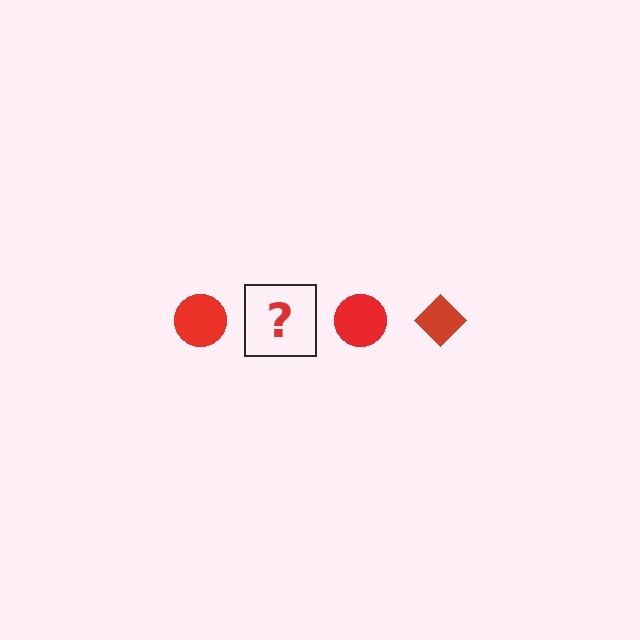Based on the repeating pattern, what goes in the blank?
The blank should be a red diamond.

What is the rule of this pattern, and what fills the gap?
The rule is that the pattern cycles through circle, diamond shapes in red. The gap should be filled with a red diamond.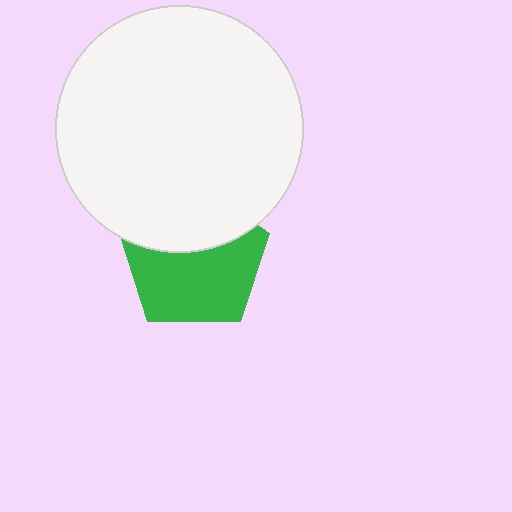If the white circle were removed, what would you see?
You would see the complete green pentagon.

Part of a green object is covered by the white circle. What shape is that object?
It is a pentagon.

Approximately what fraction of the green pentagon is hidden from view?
Roughly 39% of the green pentagon is hidden behind the white circle.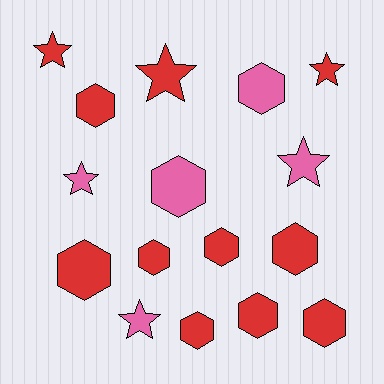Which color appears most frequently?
Red, with 11 objects.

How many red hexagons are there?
There are 8 red hexagons.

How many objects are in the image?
There are 16 objects.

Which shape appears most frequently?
Hexagon, with 10 objects.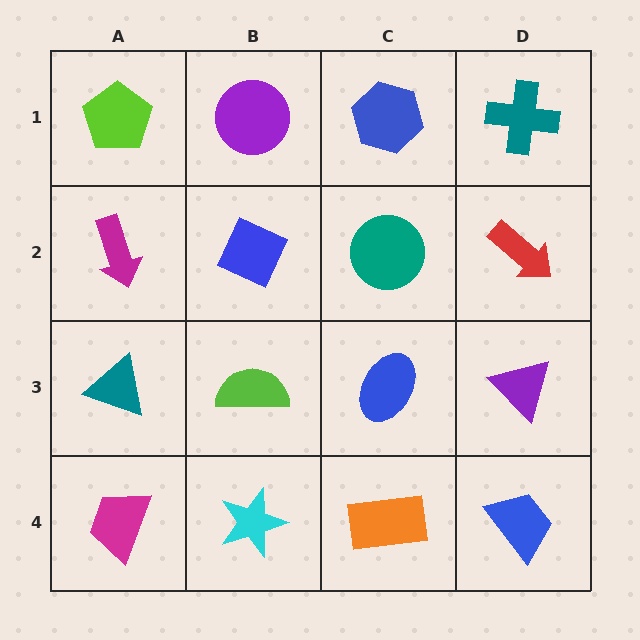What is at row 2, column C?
A teal circle.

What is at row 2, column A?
A magenta arrow.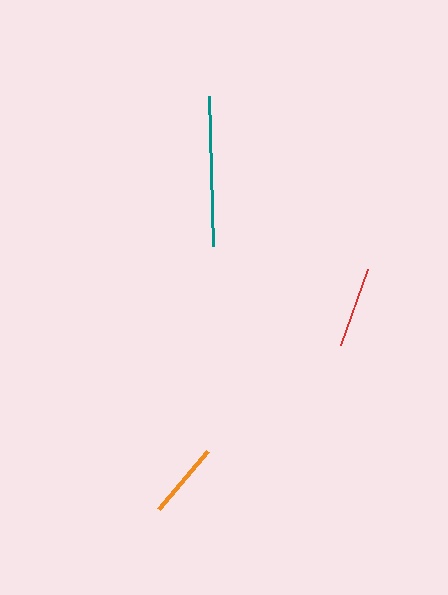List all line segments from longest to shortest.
From longest to shortest: teal, red, orange.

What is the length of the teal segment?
The teal segment is approximately 150 pixels long.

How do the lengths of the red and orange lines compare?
The red and orange lines are approximately the same length.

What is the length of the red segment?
The red segment is approximately 81 pixels long.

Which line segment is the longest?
The teal line is the longest at approximately 150 pixels.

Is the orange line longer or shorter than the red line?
The red line is longer than the orange line.